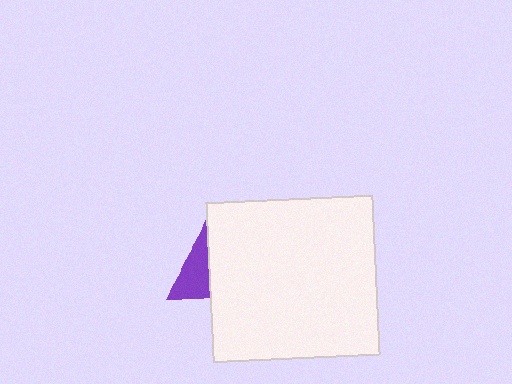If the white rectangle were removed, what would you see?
You would see the complete purple triangle.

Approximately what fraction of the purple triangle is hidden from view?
Roughly 51% of the purple triangle is hidden behind the white rectangle.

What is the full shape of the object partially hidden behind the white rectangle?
The partially hidden object is a purple triangle.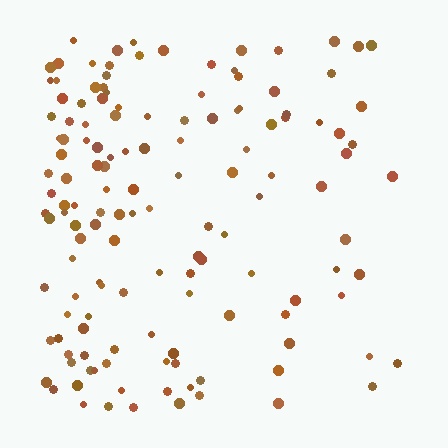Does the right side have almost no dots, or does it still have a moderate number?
Still a moderate number, just noticeably fewer than the left.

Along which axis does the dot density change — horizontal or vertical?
Horizontal.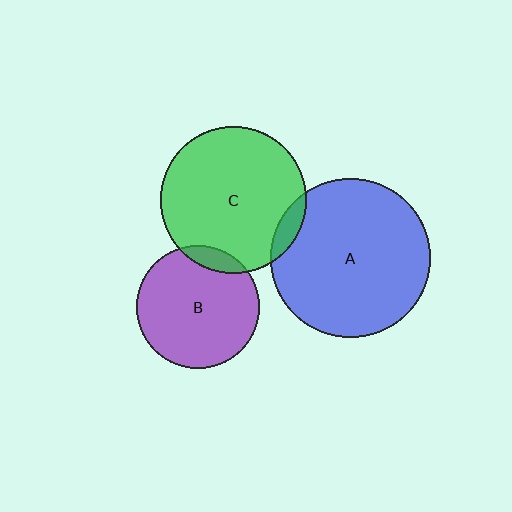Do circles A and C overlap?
Yes.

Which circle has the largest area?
Circle A (blue).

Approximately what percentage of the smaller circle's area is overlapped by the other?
Approximately 5%.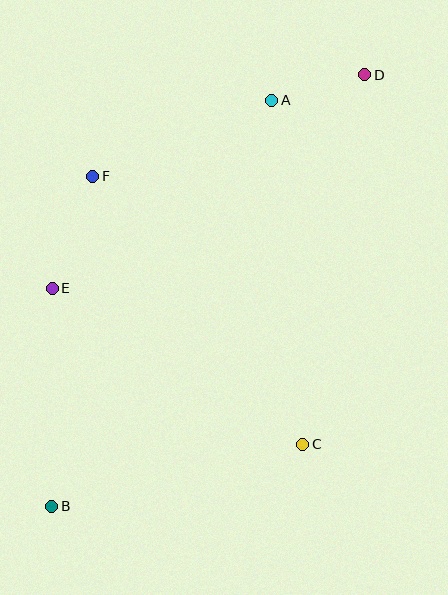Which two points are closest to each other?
Points A and D are closest to each other.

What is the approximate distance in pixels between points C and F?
The distance between C and F is approximately 341 pixels.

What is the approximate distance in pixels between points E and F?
The distance between E and F is approximately 119 pixels.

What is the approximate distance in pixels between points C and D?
The distance between C and D is approximately 375 pixels.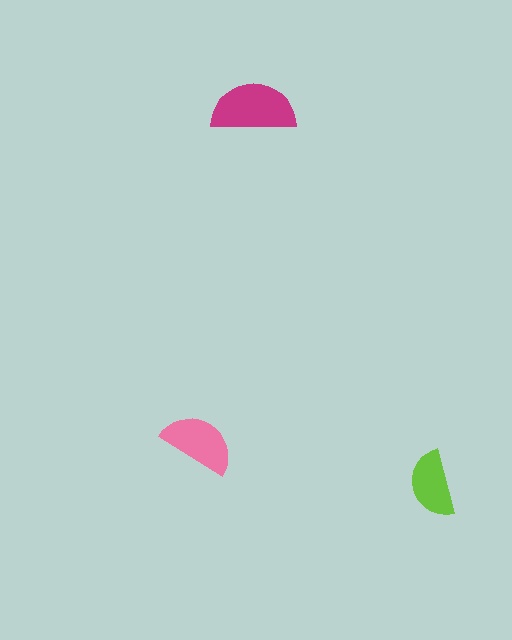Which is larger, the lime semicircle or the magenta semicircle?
The magenta one.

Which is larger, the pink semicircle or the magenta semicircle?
The magenta one.